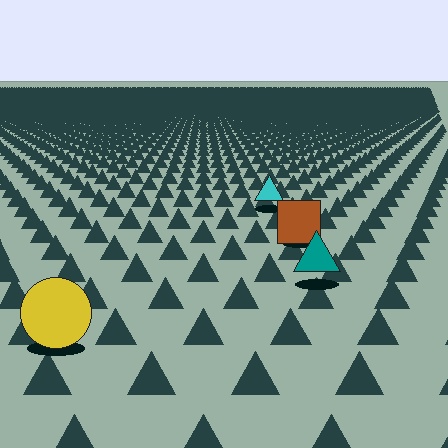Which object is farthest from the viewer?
The cyan triangle is farthest from the viewer. It appears smaller and the ground texture around it is denser.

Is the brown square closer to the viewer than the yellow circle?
No. The yellow circle is closer — you can tell from the texture gradient: the ground texture is coarser near it.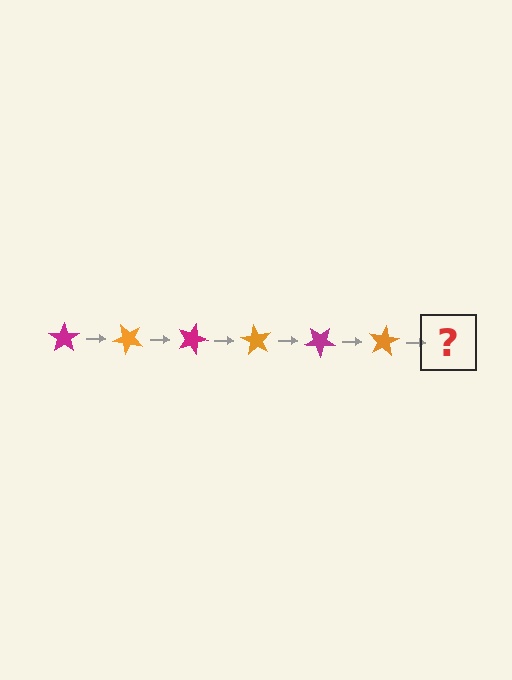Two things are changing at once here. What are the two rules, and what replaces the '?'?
The two rules are that it rotates 45 degrees each step and the color cycles through magenta and orange. The '?' should be a magenta star, rotated 270 degrees from the start.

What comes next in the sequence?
The next element should be a magenta star, rotated 270 degrees from the start.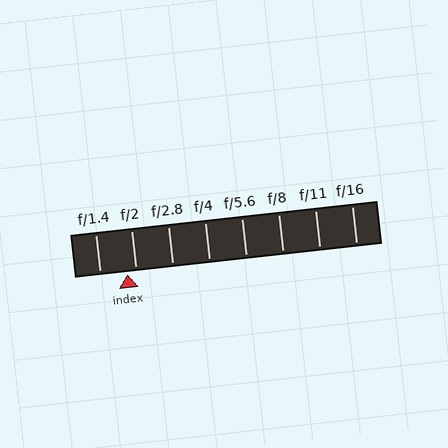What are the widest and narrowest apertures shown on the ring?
The widest aperture shown is f/1.4 and the narrowest is f/16.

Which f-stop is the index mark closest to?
The index mark is closest to f/2.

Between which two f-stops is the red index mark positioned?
The index mark is between f/1.4 and f/2.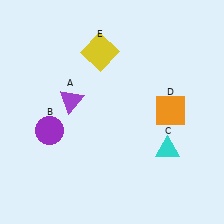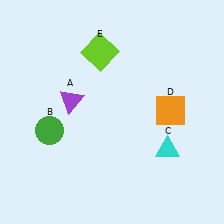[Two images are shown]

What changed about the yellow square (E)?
In Image 1, E is yellow. In Image 2, it changed to lime.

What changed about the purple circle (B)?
In Image 1, B is purple. In Image 2, it changed to green.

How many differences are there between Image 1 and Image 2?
There are 2 differences between the two images.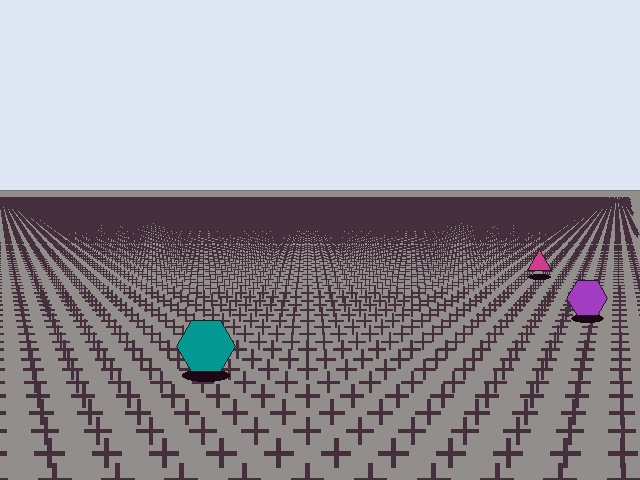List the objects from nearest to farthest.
From nearest to farthest: the teal hexagon, the purple hexagon, the magenta triangle.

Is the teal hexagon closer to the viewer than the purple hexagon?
Yes. The teal hexagon is closer — you can tell from the texture gradient: the ground texture is coarser near it.